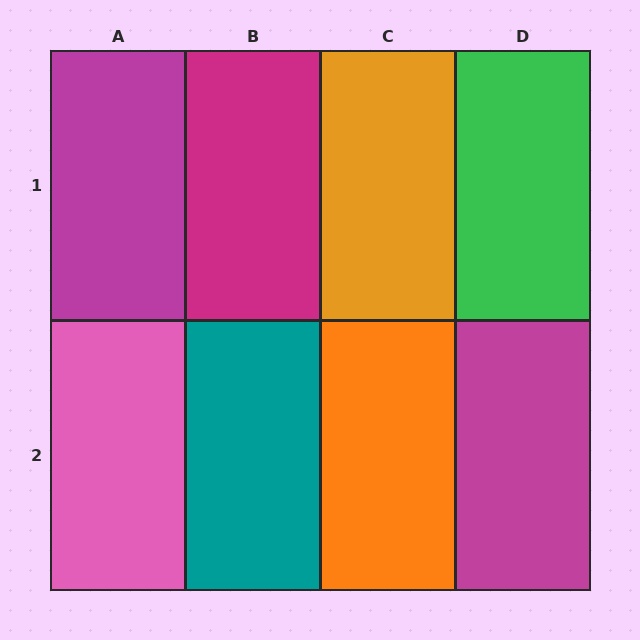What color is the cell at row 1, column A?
Magenta.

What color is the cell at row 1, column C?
Orange.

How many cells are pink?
1 cell is pink.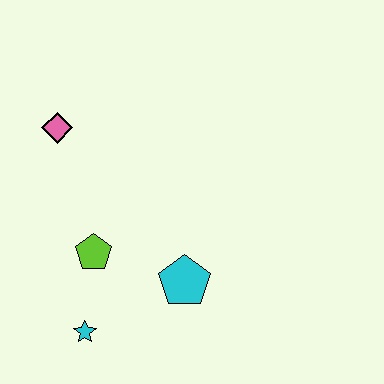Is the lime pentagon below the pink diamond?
Yes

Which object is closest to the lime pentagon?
The cyan star is closest to the lime pentagon.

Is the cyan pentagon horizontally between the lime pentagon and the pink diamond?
No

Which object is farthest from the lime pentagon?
The pink diamond is farthest from the lime pentagon.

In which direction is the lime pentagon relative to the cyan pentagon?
The lime pentagon is to the left of the cyan pentagon.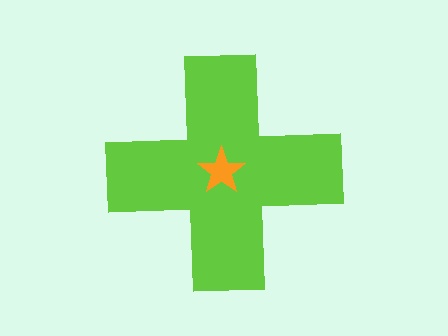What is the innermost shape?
The orange star.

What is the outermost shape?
The lime cross.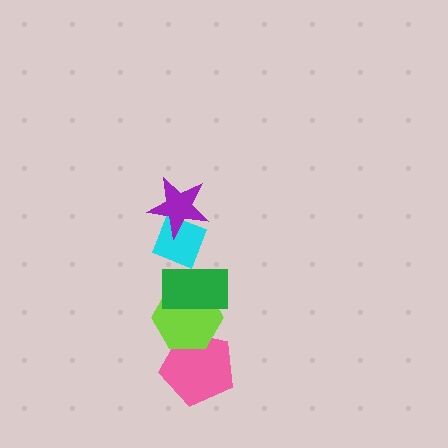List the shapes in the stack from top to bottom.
From top to bottom: the purple star, the cyan diamond, the green rectangle, the lime hexagon, the pink pentagon.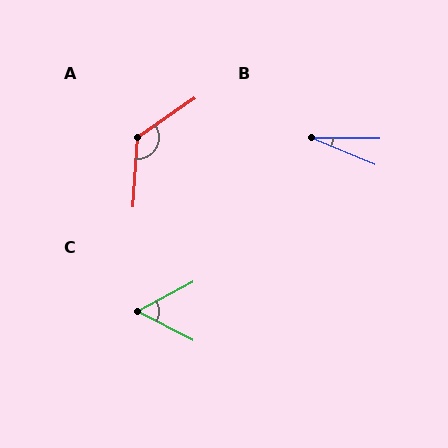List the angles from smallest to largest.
B (22°), C (56°), A (128°).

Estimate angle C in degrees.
Approximately 56 degrees.